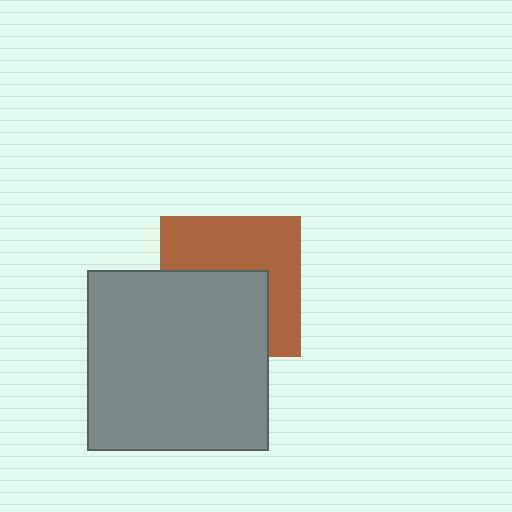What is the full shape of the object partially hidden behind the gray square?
The partially hidden object is a brown square.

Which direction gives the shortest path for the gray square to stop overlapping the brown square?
Moving down gives the shortest separation.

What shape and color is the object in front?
The object in front is a gray square.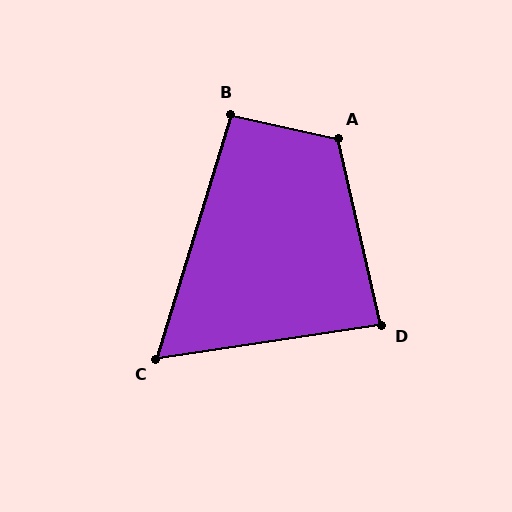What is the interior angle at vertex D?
Approximately 86 degrees (approximately right).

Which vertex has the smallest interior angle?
C, at approximately 65 degrees.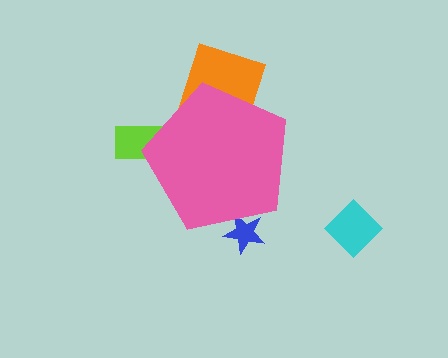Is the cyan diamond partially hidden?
No, the cyan diamond is fully visible.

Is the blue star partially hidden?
Yes, the blue star is partially hidden behind the pink pentagon.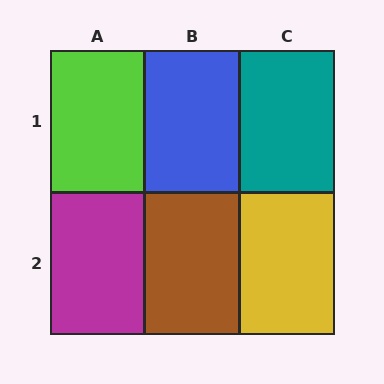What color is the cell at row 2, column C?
Yellow.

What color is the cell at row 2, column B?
Brown.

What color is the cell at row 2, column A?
Magenta.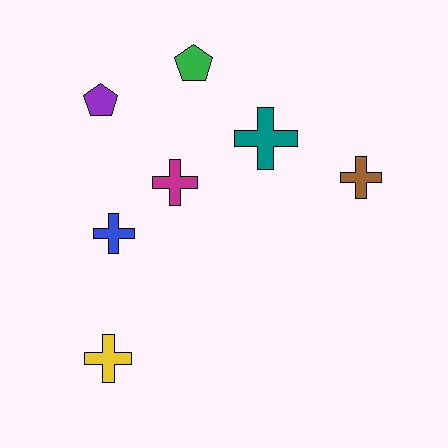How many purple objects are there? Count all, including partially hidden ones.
There is 1 purple object.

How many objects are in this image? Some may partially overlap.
There are 7 objects.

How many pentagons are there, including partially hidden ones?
There are 2 pentagons.